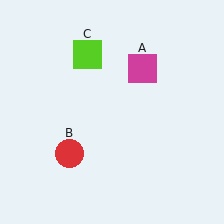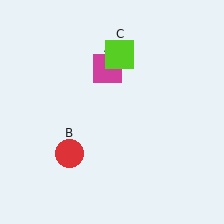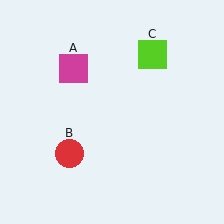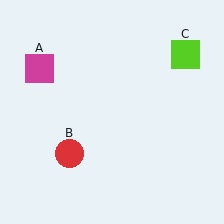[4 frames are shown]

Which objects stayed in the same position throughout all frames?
Red circle (object B) remained stationary.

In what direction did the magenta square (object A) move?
The magenta square (object A) moved left.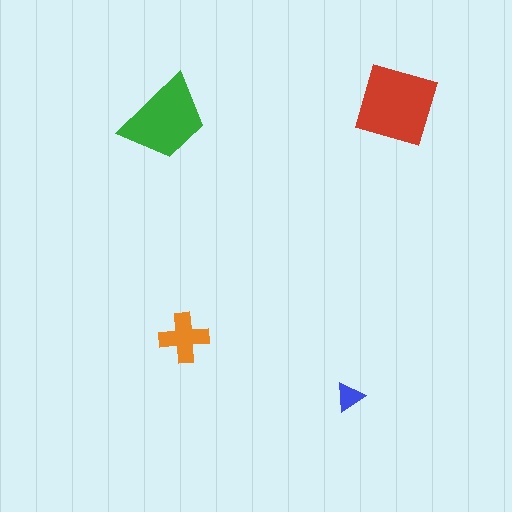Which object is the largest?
The red square.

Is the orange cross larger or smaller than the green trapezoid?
Smaller.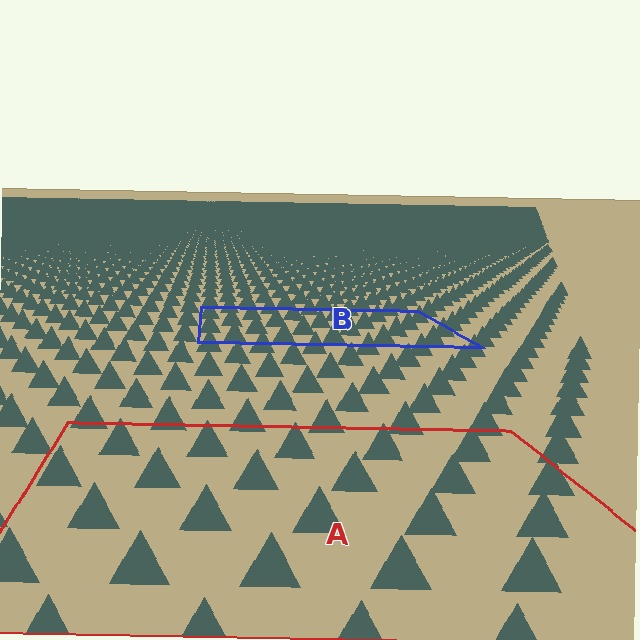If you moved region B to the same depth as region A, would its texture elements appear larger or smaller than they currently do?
They would appear larger. At a closer depth, the same texture elements are projected at a bigger on-screen size.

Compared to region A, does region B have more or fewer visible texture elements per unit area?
Region B has more texture elements per unit area — they are packed more densely because it is farther away.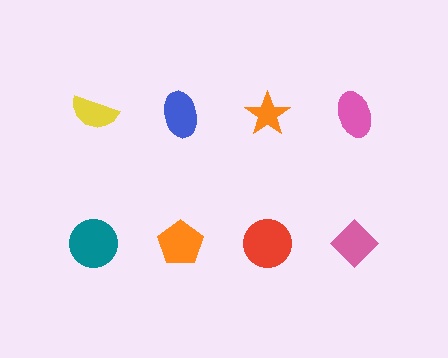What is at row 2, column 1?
A teal circle.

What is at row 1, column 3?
An orange star.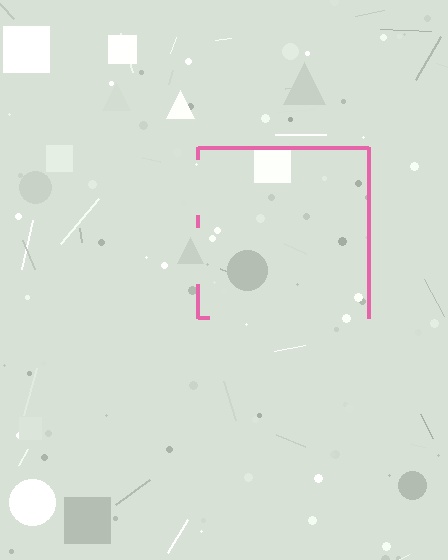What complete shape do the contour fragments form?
The contour fragments form a square.